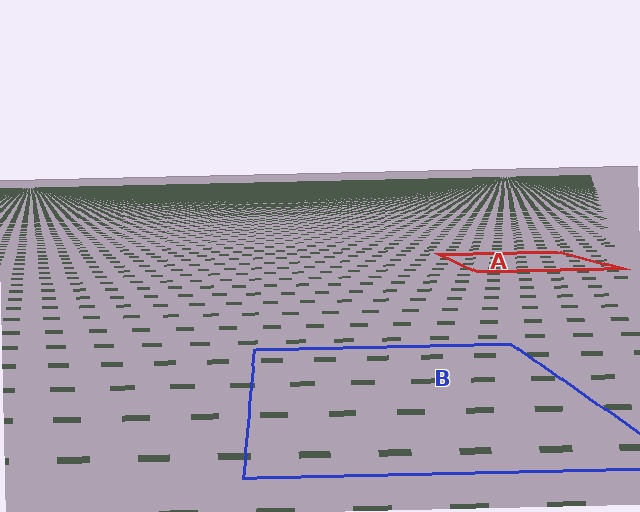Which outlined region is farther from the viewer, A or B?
Region A is farther from the viewer — the texture elements inside it appear smaller and more densely packed.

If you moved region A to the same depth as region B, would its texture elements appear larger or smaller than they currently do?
They would appear larger. At a closer depth, the same texture elements are projected at a bigger on-screen size.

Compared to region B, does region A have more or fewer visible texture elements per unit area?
Region A has more texture elements per unit area — they are packed more densely because it is farther away.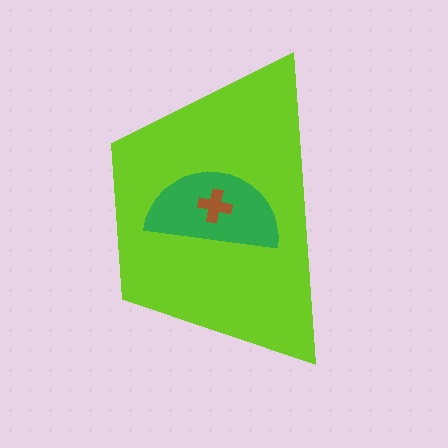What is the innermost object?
The brown cross.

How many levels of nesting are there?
3.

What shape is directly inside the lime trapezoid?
The green semicircle.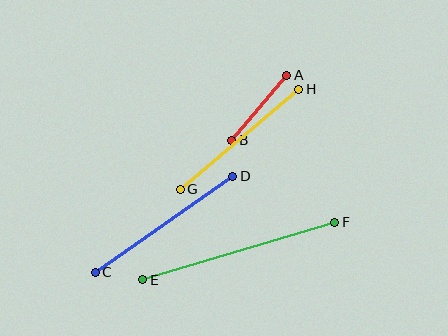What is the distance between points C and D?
The distance is approximately 168 pixels.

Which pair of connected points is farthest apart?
Points E and F are farthest apart.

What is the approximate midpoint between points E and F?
The midpoint is at approximately (239, 251) pixels.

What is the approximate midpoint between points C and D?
The midpoint is at approximately (164, 224) pixels.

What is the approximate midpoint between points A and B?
The midpoint is at approximately (259, 108) pixels.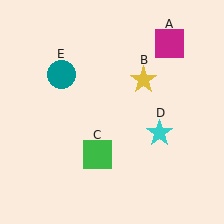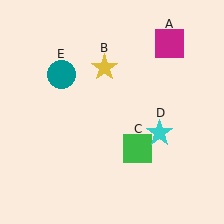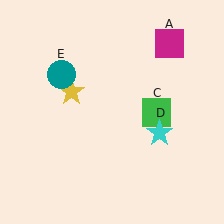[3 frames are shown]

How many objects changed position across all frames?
2 objects changed position: yellow star (object B), green square (object C).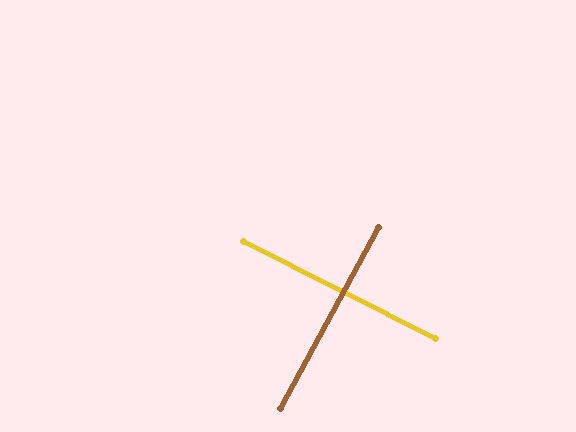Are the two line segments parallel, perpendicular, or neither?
Perpendicular — they meet at approximately 88°.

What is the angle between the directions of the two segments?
Approximately 88 degrees.